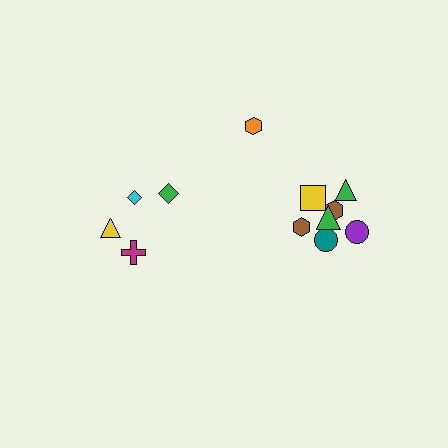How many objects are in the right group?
There are 8 objects.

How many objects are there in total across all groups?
There are 12 objects.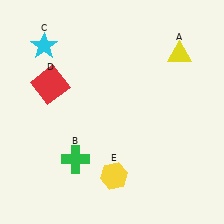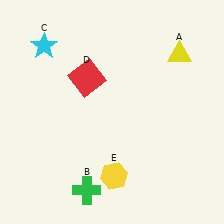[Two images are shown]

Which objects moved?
The objects that moved are: the green cross (B), the red square (D).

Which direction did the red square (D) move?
The red square (D) moved right.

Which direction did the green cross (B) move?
The green cross (B) moved down.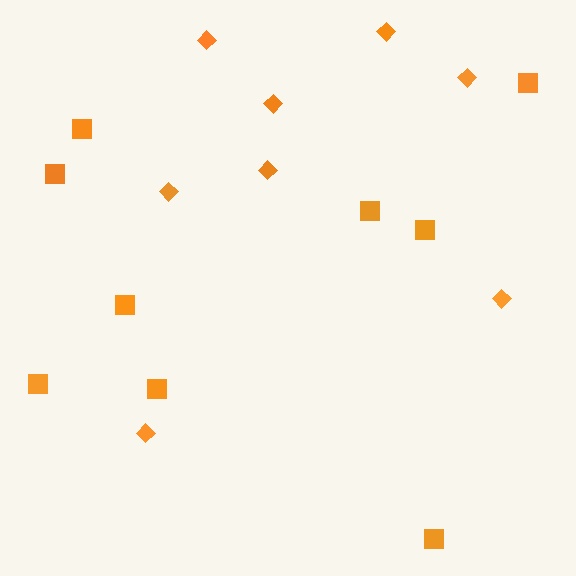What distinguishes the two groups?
There are 2 groups: one group of diamonds (8) and one group of squares (9).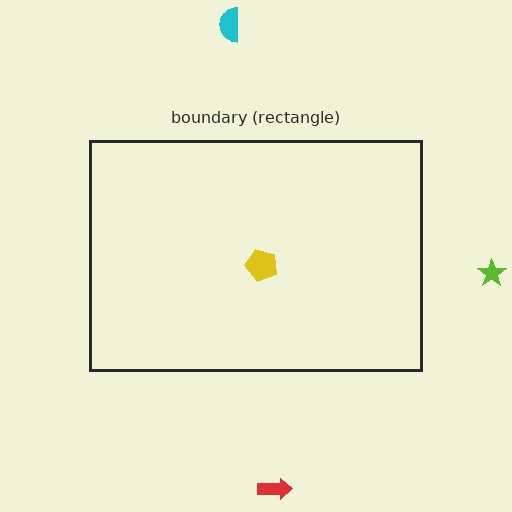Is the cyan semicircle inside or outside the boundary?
Outside.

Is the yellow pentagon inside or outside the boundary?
Inside.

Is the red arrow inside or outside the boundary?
Outside.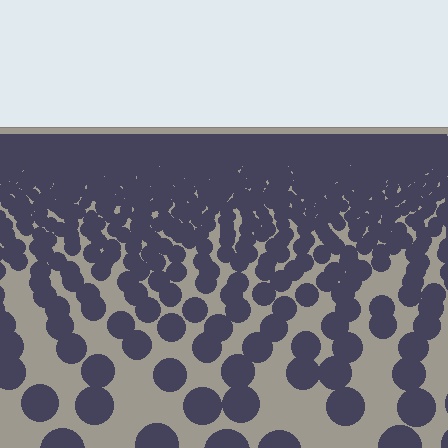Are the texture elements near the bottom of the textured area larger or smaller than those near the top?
Larger. Near the bottom, elements are closer to the viewer and appear at a bigger on-screen size.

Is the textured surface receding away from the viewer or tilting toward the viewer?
The surface is receding away from the viewer. Texture elements get smaller and denser toward the top.